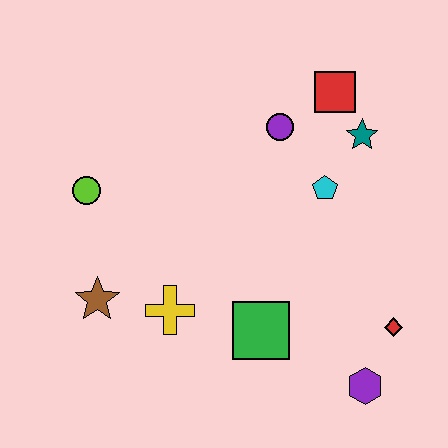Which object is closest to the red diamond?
The purple hexagon is closest to the red diamond.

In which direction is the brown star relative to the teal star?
The brown star is to the left of the teal star.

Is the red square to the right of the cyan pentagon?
Yes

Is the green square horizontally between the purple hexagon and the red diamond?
No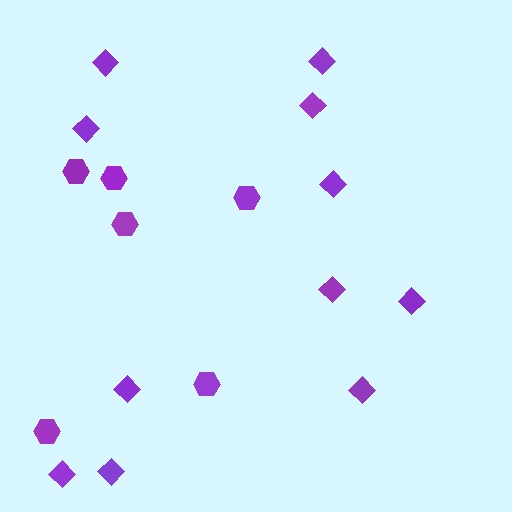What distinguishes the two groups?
There are 2 groups: one group of hexagons (6) and one group of diamonds (11).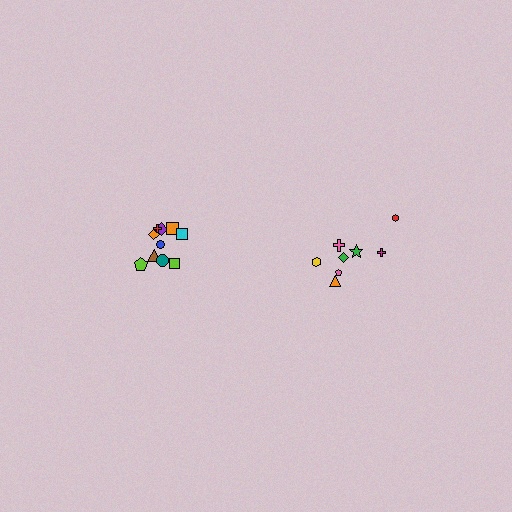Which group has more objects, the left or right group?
The left group.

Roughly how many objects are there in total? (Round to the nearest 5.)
Roughly 20 objects in total.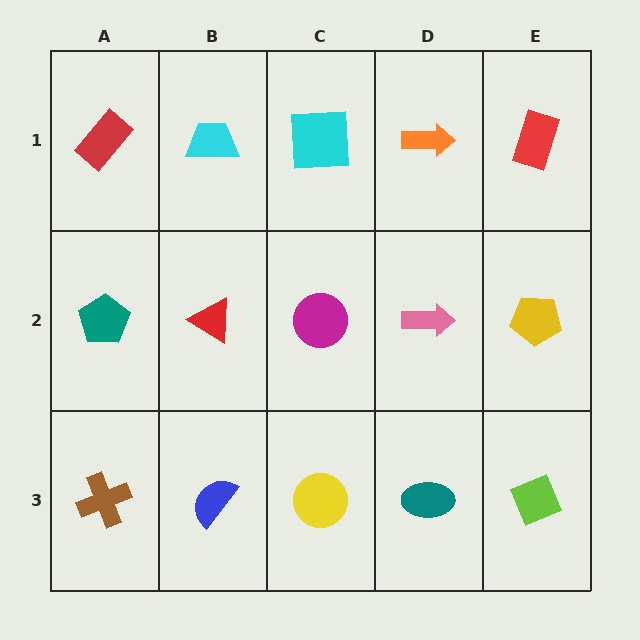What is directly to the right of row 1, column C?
An orange arrow.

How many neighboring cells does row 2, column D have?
4.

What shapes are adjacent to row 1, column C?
A magenta circle (row 2, column C), a cyan trapezoid (row 1, column B), an orange arrow (row 1, column D).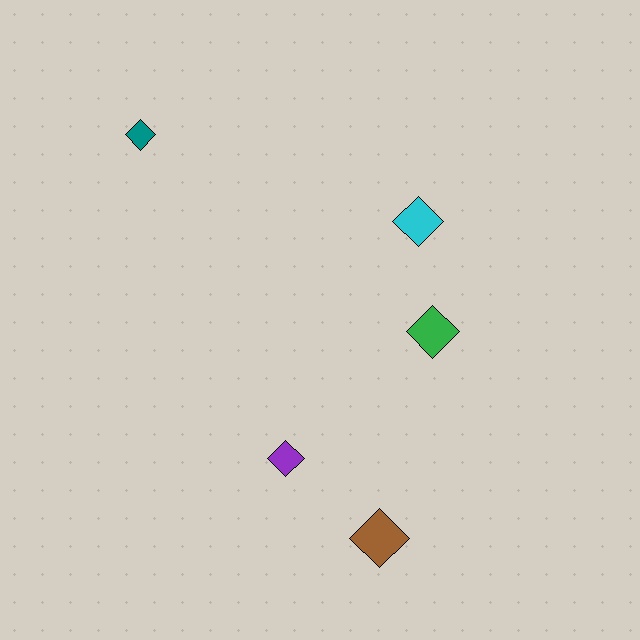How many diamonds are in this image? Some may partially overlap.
There are 5 diamonds.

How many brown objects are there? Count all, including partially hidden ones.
There is 1 brown object.